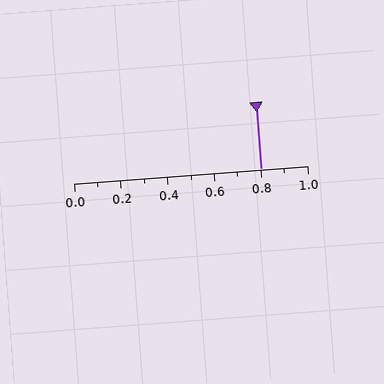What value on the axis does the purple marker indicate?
The marker indicates approximately 0.8.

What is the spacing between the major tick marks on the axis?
The major ticks are spaced 0.2 apart.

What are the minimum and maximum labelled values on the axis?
The axis runs from 0.0 to 1.0.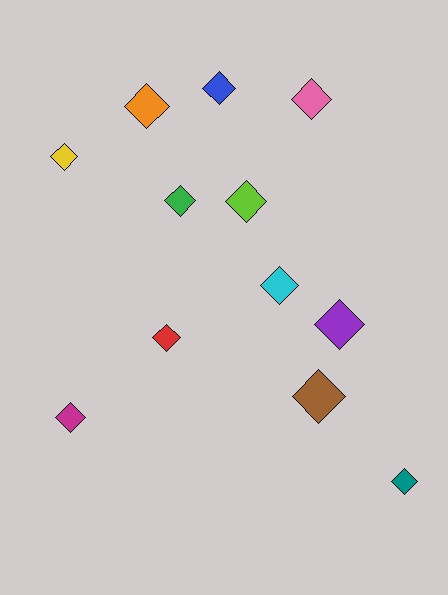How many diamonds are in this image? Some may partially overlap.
There are 12 diamonds.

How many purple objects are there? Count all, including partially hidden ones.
There is 1 purple object.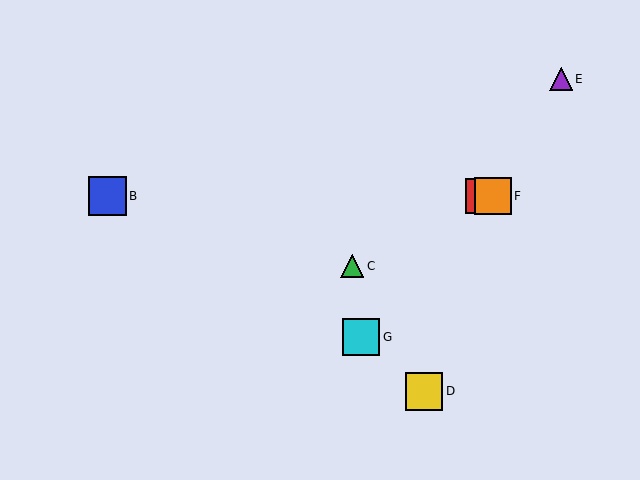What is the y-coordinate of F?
Object F is at y≈196.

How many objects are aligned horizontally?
3 objects (A, B, F) are aligned horizontally.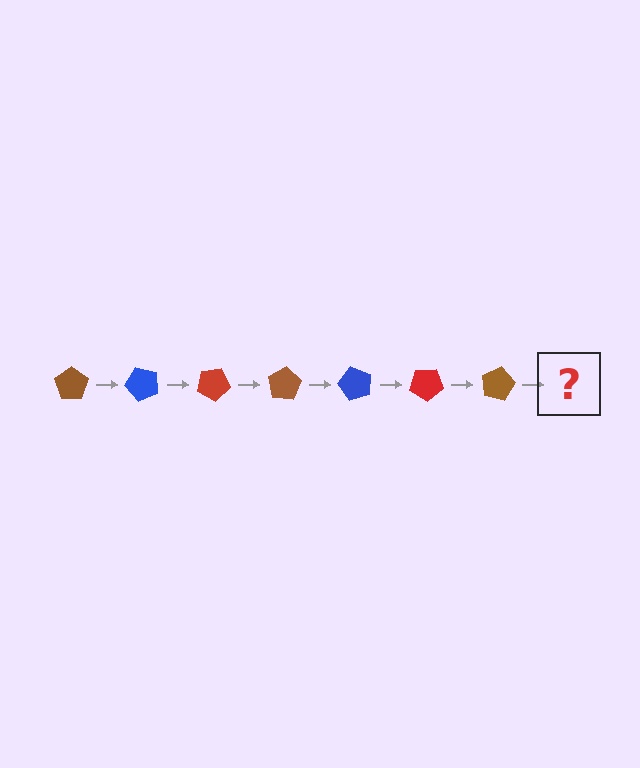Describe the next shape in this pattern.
It should be a blue pentagon, rotated 350 degrees from the start.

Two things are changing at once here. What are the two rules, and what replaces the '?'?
The two rules are that it rotates 50 degrees each step and the color cycles through brown, blue, and red. The '?' should be a blue pentagon, rotated 350 degrees from the start.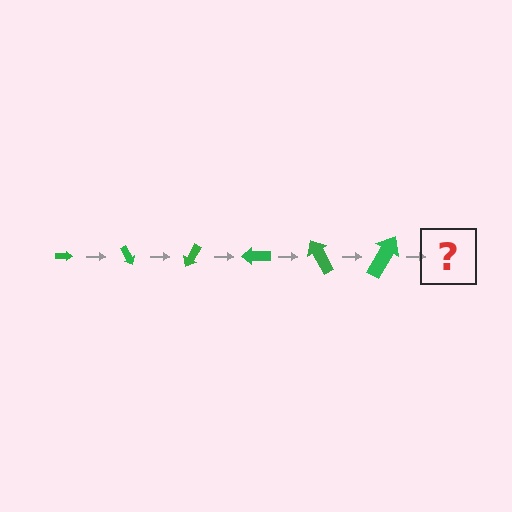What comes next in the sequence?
The next element should be an arrow, larger than the previous one and rotated 360 degrees from the start.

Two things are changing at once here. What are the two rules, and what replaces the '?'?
The two rules are that the arrow grows larger each step and it rotates 60 degrees each step. The '?' should be an arrow, larger than the previous one and rotated 360 degrees from the start.